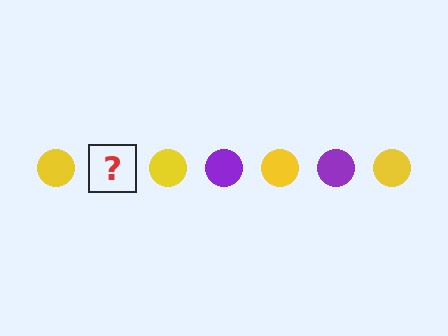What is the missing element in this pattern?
The missing element is a purple circle.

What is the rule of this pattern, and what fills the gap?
The rule is that the pattern cycles through yellow, purple circles. The gap should be filled with a purple circle.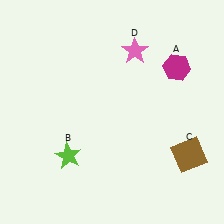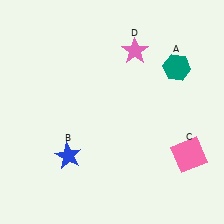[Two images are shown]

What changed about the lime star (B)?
In Image 1, B is lime. In Image 2, it changed to blue.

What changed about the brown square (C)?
In Image 1, C is brown. In Image 2, it changed to pink.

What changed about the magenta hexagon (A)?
In Image 1, A is magenta. In Image 2, it changed to teal.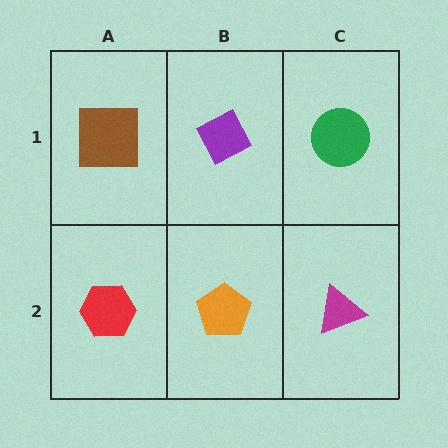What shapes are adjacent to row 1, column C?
A magenta triangle (row 2, column C), a purple diamond (row 1, column B).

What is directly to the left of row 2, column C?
An orange pentagon.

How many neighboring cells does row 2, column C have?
2.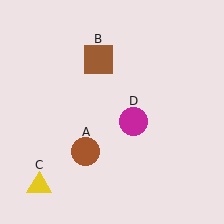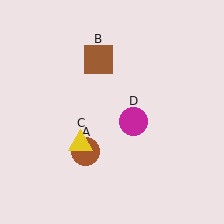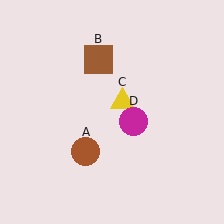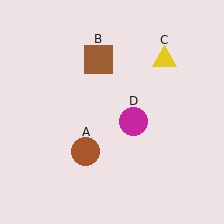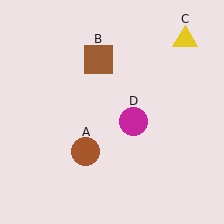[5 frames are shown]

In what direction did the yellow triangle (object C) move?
The yellow triangle (object C) moved up and to the right.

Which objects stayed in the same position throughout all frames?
Brown circle (object A) and brown square (object B) and magenta circle (object D) remained stationary.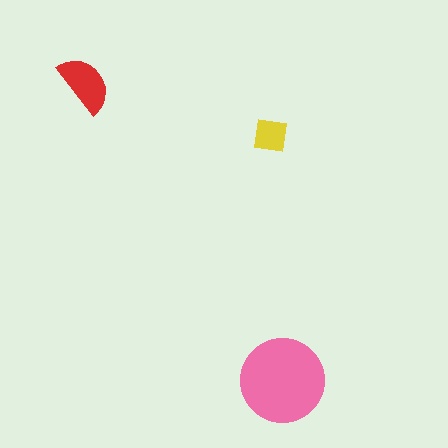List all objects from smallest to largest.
The yellow square, the red semicircle, the pink circle.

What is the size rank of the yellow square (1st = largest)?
3rd.